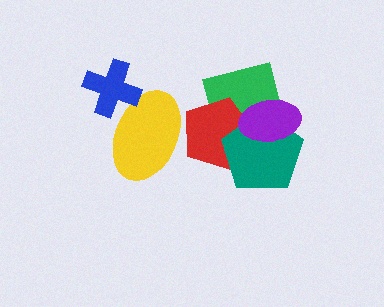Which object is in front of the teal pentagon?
The purple ellipse is in front of the teal pentagon.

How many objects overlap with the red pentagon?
4 objects overlap with the red pentagon.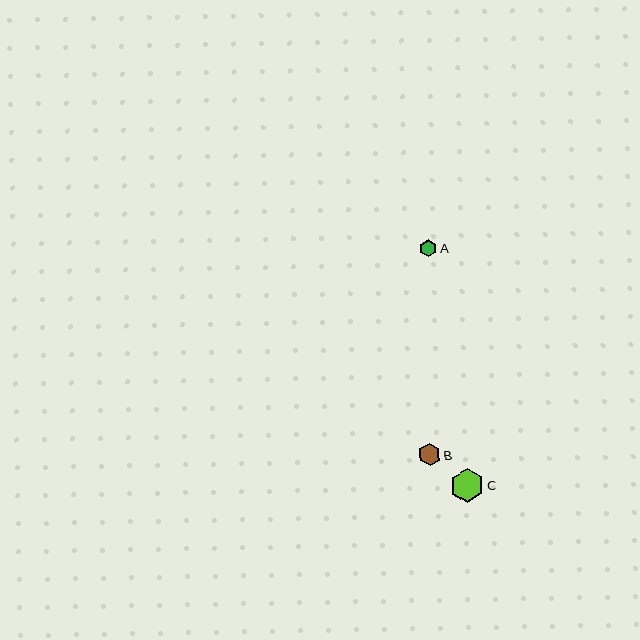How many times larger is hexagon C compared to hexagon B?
Hexagon C is approximately 1.5 times the size of hexagon B.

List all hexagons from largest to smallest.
From largest to smallest: C, B, A.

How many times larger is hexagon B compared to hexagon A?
Hexagon B is approximately 1.3 times the size of hexagon A.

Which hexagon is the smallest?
Hexagon A is the smallest with a size of approximately 17 pixels.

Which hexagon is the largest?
Hexagon C is the largest with a size of approximately 33 pixels.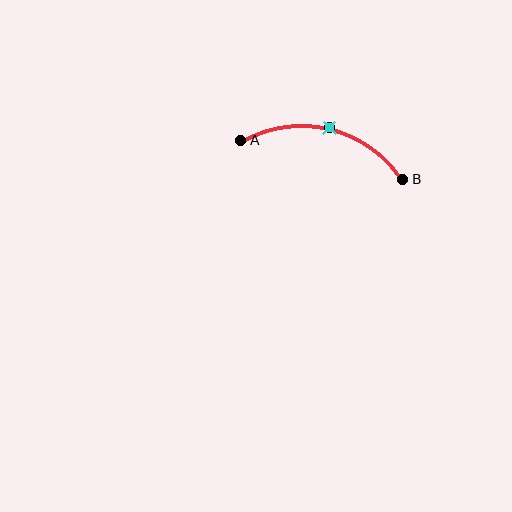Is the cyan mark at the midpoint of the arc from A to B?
Yes. The cyan mark lies on the arc at equal arc-length from both A and B — it is the arc midpoint.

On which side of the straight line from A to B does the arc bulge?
The arc bulges above the straight line connecting A and B.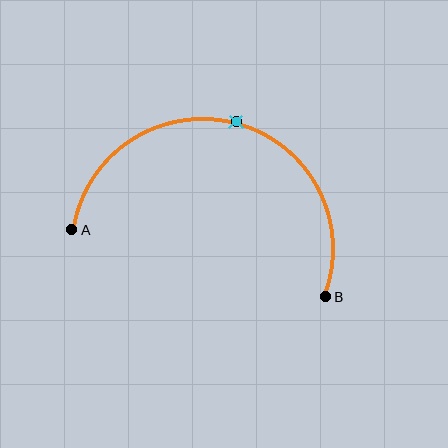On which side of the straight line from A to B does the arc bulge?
The arc bulges above the straight line connecting A and B.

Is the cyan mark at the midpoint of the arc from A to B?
Yes. The cyan mark lies on the arc at equal arc-length from both A and B — it is the arc midpoint.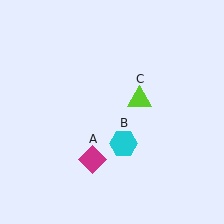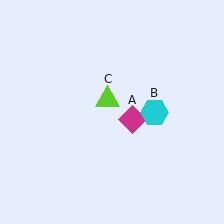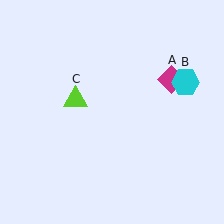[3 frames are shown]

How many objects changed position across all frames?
3 objects changed position: magenta diamond (object A), cyan hexagon (object B), lime triangle (object C).